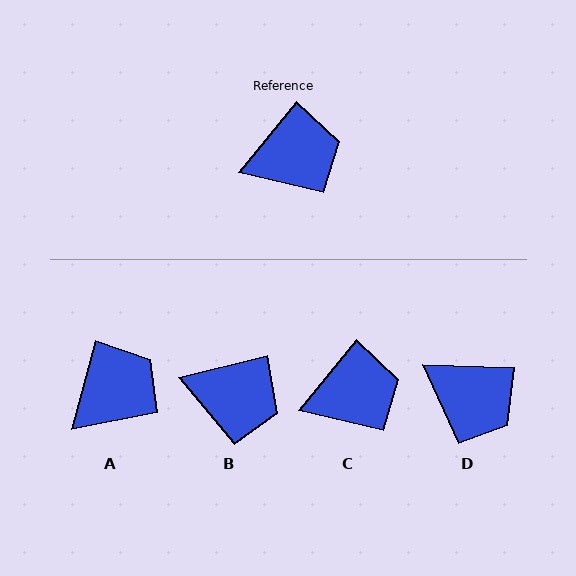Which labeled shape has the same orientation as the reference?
C.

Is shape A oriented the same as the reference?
No, it is off by about 24 degrees.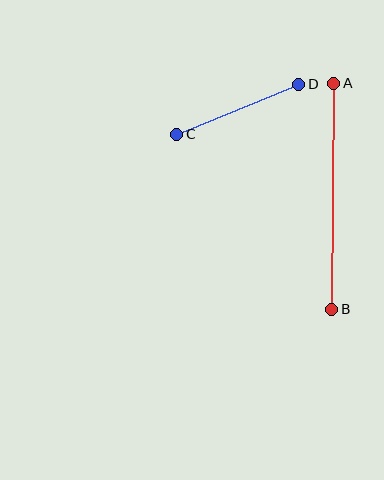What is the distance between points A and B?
The distance is approximately 226 pixels.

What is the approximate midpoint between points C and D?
The midpoint is at approximately (238, 109) pixels.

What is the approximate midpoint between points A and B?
The midpoint is at approximately (333, 196) pixels.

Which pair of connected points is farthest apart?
Points A and B are farthest apart.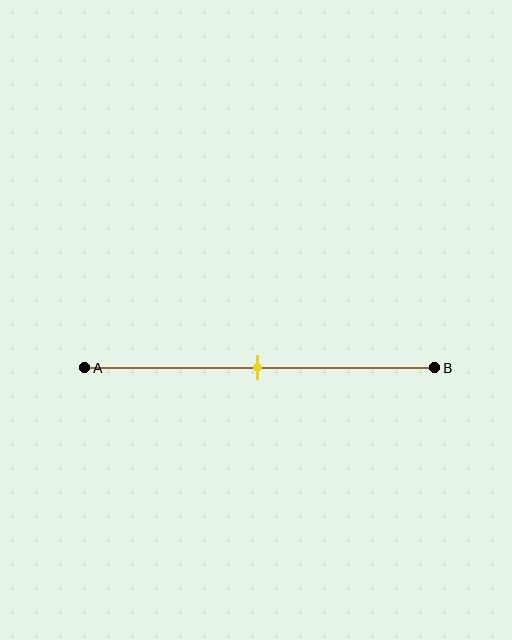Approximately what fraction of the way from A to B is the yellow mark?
The yellow mark is approximately 50% of the way from A to B.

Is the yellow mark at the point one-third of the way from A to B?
No, the mark is at about 50% from A, not at the 33% one-third point.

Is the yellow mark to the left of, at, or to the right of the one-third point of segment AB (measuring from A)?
The yellow mark is to the right of the one-third point of segment AB.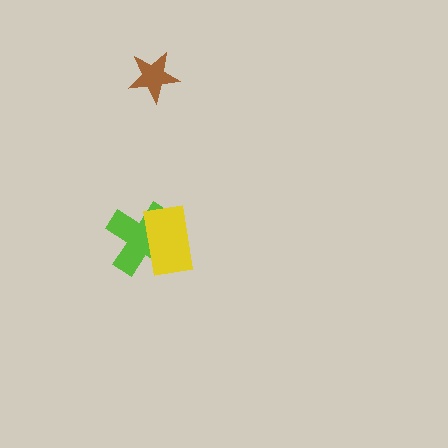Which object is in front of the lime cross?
The yellow rectangle is in front of the lime cross.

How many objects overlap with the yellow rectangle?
1 object overlaps with the yellow rectangle.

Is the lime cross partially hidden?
Yes, it is partially covered by another shape.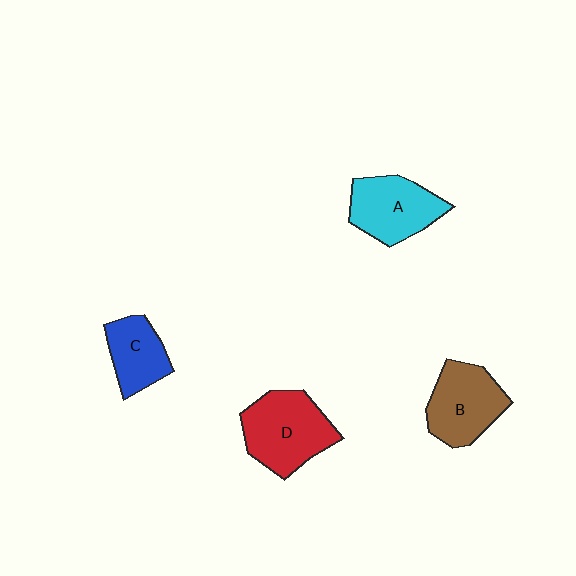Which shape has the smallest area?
Shape C (blue).